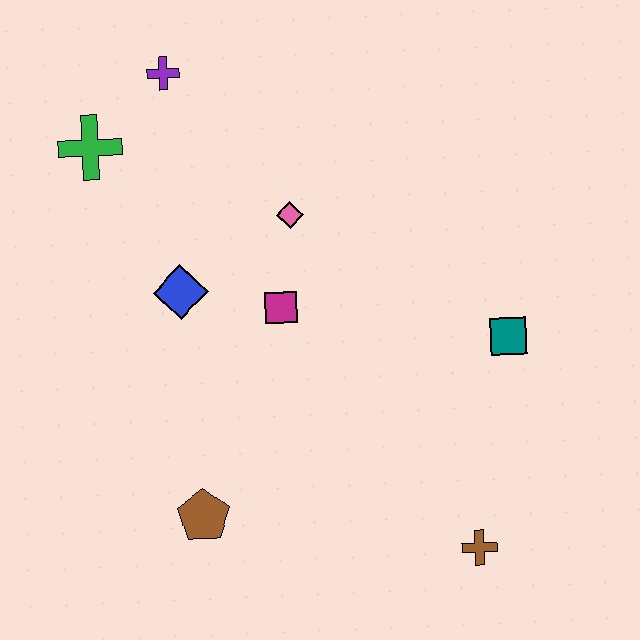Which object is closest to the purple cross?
The green cross is closest to the purple cross.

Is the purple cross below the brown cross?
No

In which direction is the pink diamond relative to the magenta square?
The pink diamond is above the magenta square.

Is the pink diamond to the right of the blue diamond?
Yes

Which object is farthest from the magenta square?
The brown cross is farthest from the magenta square.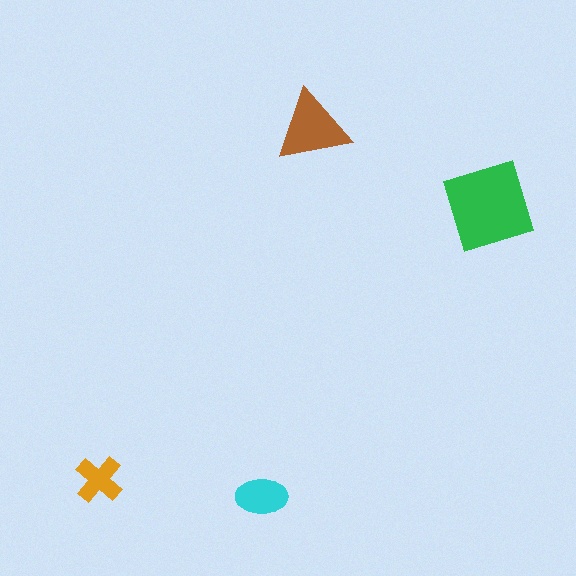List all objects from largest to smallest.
The green square, the brown triangle, the cyan ellipse, the orange cross.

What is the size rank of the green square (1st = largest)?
1st.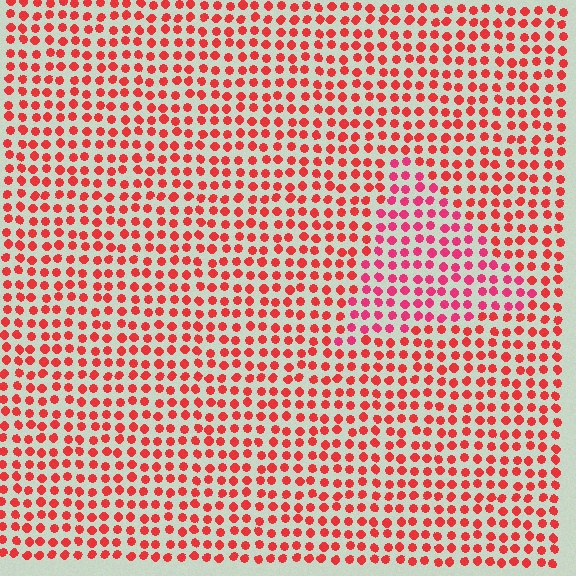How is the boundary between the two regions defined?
The boundary is defined purely by a slight shift in hue (about 22 degrees). Spacing, size, and orientation are identical on both sides.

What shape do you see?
I see a triangle.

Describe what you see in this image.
The image is filled with small red elements in a uniform arrangement. A triangle-shaped region is visible where the elements are tinted to a slightly different hue, forming a subtle color boundary.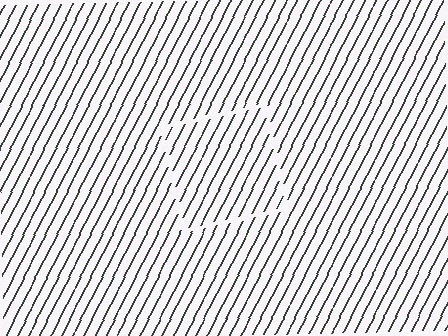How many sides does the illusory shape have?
4 sides — the line-ends trace a square.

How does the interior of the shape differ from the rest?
The interior of the shape contains the same grating, shifted by half a period — the contour is defined by the phase discontinuity where line-ends from the inner and outer gratings abut.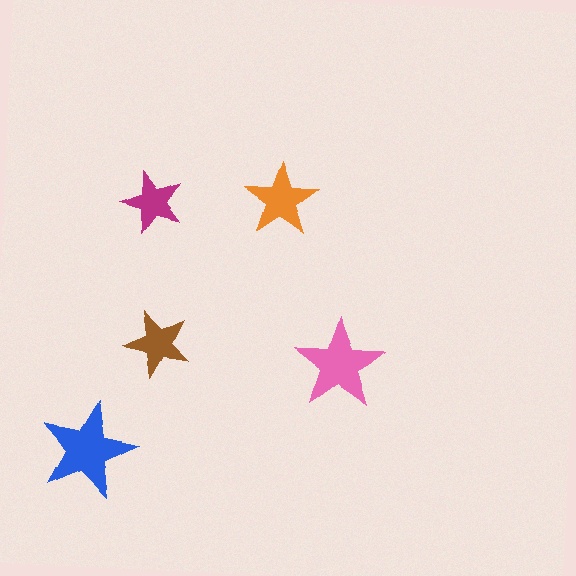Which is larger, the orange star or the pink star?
The pink one.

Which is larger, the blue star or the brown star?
The blue one.